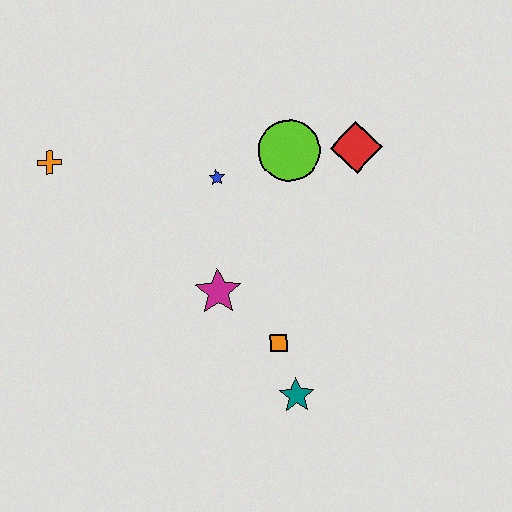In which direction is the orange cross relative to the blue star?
The orange cross is to the left of the blue star.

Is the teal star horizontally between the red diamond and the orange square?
Yes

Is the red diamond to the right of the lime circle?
Yes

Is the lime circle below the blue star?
No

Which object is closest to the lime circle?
The red diamond is closest to the lime circle.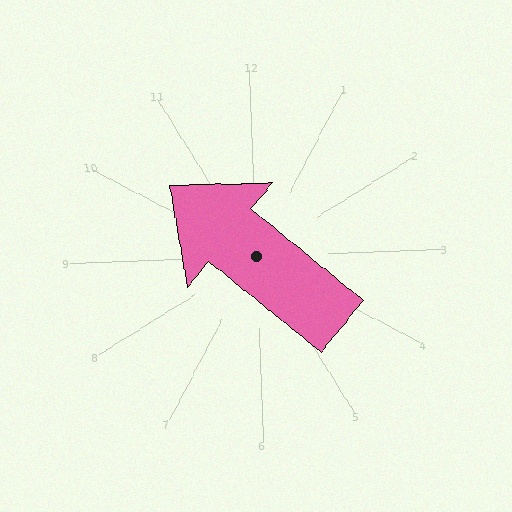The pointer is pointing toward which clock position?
Roughly 10 o'clock.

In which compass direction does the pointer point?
Northwest.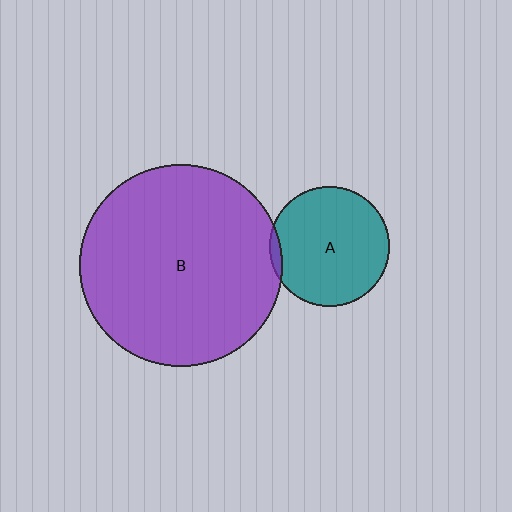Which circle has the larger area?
Circle B (purple).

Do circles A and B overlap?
Yes.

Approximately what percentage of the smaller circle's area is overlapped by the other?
Approximately 5%.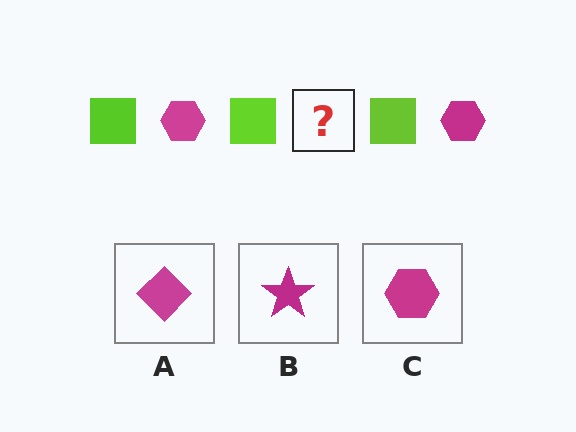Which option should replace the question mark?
Option C.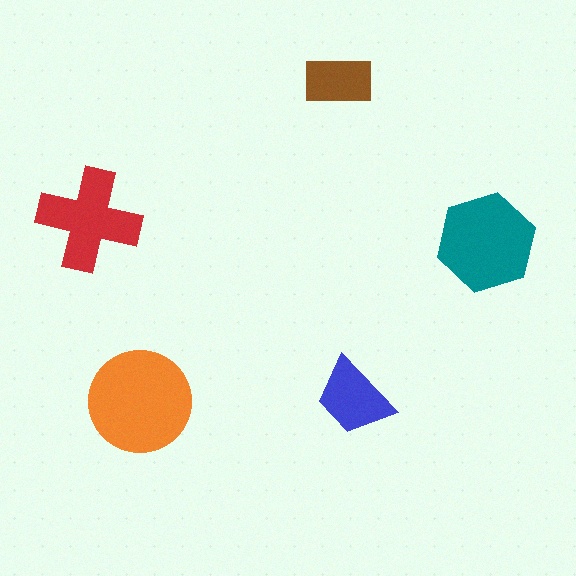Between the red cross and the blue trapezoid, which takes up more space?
The red cross.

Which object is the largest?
The orange circle.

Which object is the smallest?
The brown rectangle.